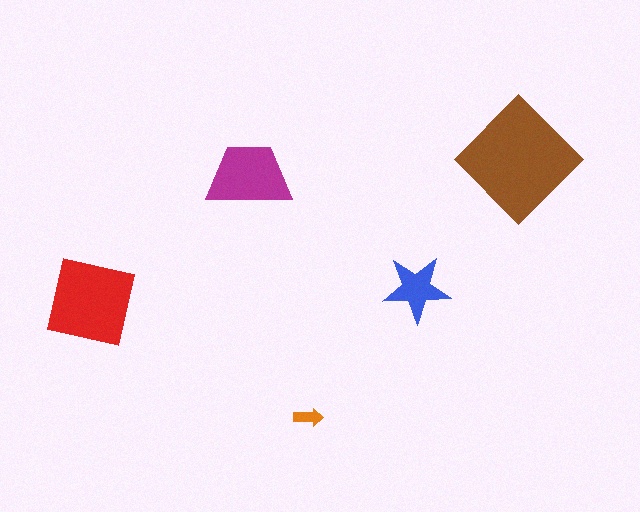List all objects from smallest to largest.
The orange arrow, the blue star, the magenta trapezoid, the red square, the brown diamond.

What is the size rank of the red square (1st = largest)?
2nd.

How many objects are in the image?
There are 5 objects in the image.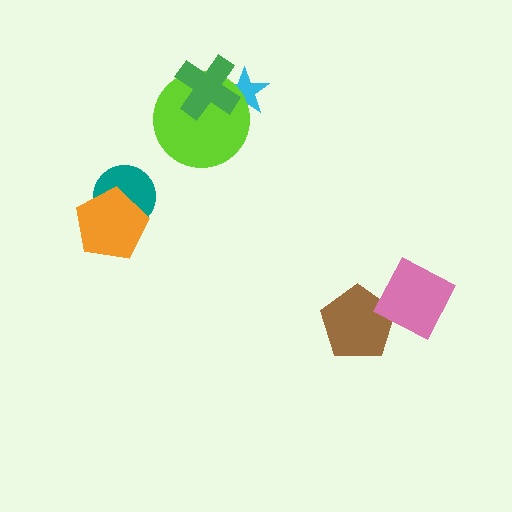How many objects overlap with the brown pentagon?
1 object overlaps with the brown pentagon.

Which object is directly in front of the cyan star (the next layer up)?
The lime circle is directly in front of the cyan star.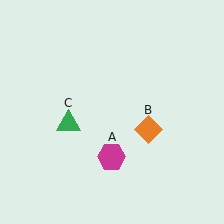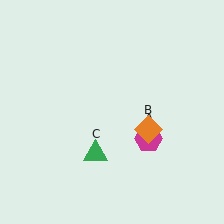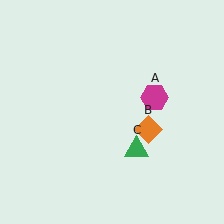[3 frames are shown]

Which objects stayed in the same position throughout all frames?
Orange diamond (object B) remained stationary.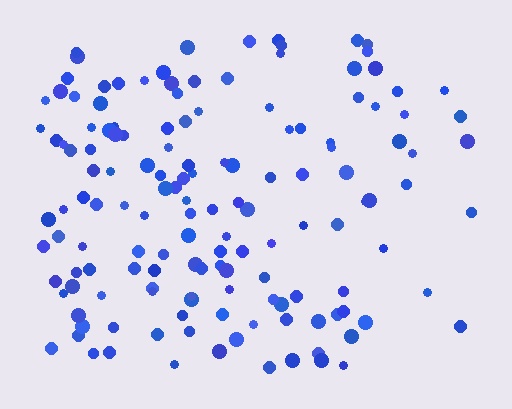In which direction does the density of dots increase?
From right to left, with the left side densest.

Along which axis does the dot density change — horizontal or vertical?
Horizontal.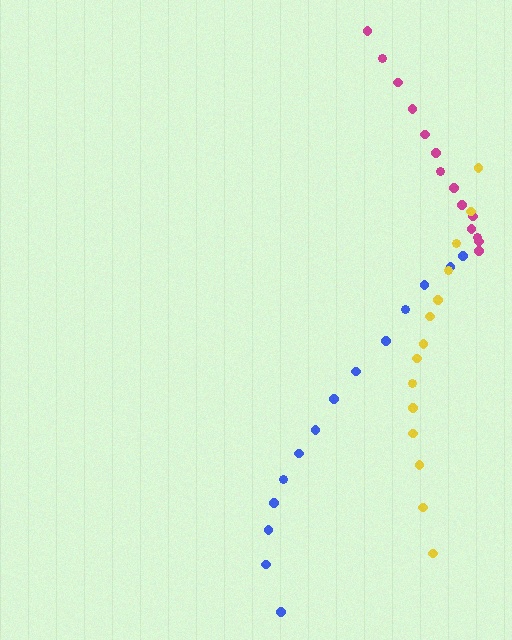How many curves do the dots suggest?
There are 3 distinct paths.